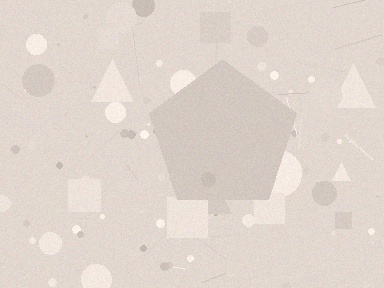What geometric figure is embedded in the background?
A pentagon is embedded in the background.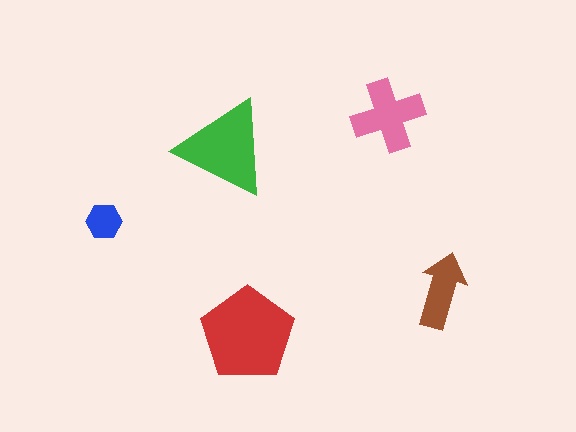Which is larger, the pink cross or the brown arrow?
The pink cross.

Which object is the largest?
The red pentagon.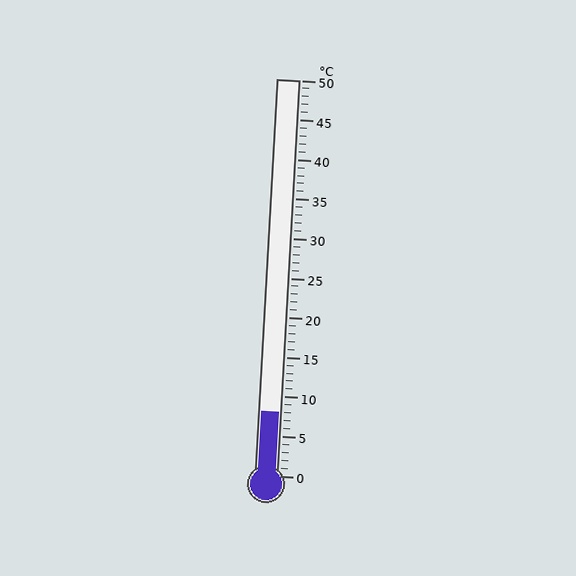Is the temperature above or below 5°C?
The temperature is above 5°C.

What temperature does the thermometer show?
The thermometer shows approximately 8°C.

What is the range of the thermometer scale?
The thermometer scale ranges from 0°C to 50°C.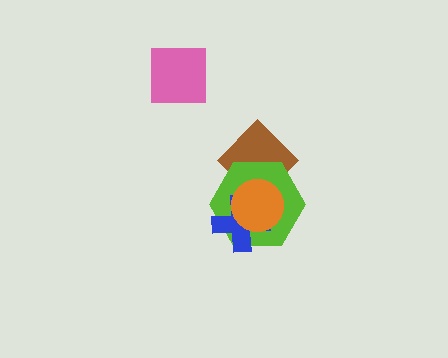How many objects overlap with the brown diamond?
2 objects overlap with the brown diamond.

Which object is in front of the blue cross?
The orange circle is in front of the blue cross.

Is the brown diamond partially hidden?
Yes, it is partially covered by another shape.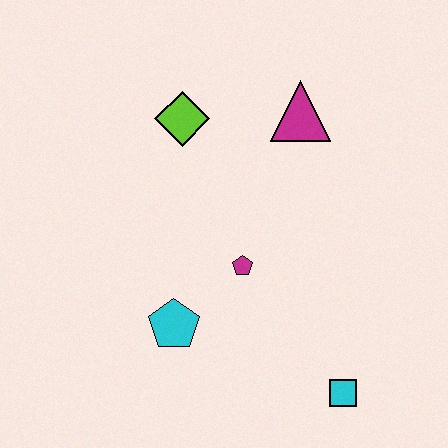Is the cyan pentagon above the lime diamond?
No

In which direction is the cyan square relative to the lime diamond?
The cyan square is below the lime diamond.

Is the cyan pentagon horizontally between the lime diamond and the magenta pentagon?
No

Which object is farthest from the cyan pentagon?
The magenta triangle is farthest from the cyan pentagon.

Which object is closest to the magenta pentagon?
The cyan pentagon is closest to the magenta pentagon.